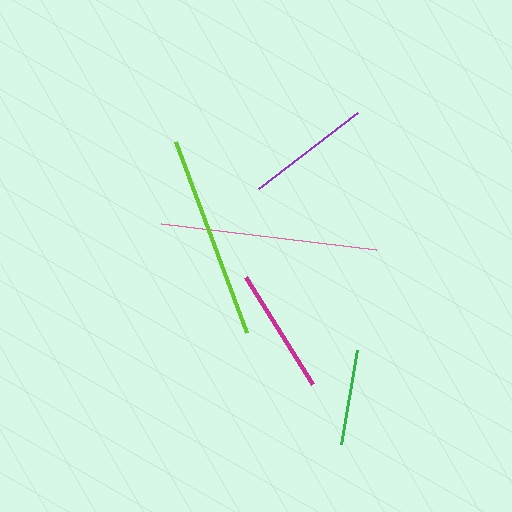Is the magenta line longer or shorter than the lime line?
The lime line is longer than the magenta line.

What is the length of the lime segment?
The lime segment is approximately 204 pixels long.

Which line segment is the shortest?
The green line is the shortest at approximately 96 pixels.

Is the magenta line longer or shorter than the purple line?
The magenta line is longer than the purple line.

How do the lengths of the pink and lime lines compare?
The pink and lime lines are approximately the same length.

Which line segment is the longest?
The pink line is the longest at approximately 216 pixels.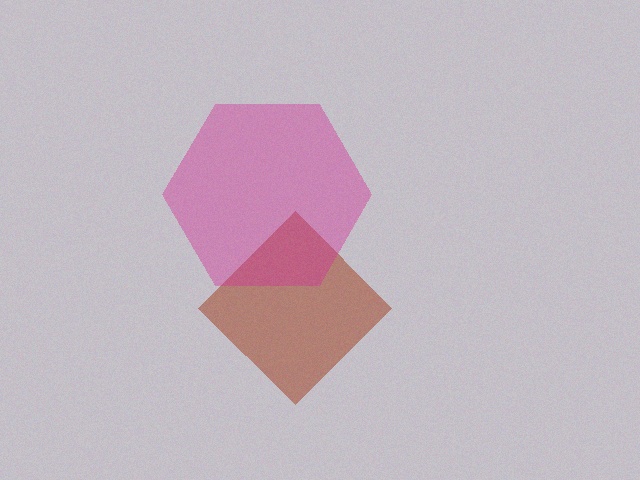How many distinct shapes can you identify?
There are 2 distinct shapes: a brown diamond, a magenta hexagon.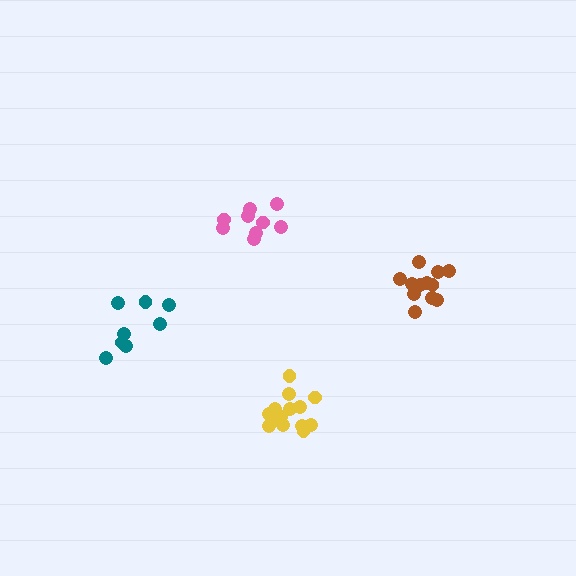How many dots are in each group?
Group 1: 14 dots, Group 2: 9 dots, Group 3: 12 dots, Group 4: 8 dots (43 total).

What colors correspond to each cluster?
The clusters are colored: yellow, pink, brown, teal.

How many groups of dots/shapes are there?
There are 4 groups.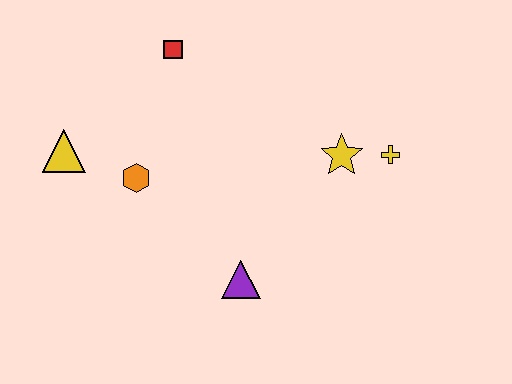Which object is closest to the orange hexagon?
The yellow triangle is closest to the orange hexagon.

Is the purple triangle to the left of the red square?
No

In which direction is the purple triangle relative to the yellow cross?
The purple triangle is to the left of the yellow cross.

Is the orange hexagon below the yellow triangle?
Yes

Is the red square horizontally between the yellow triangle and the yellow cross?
Yes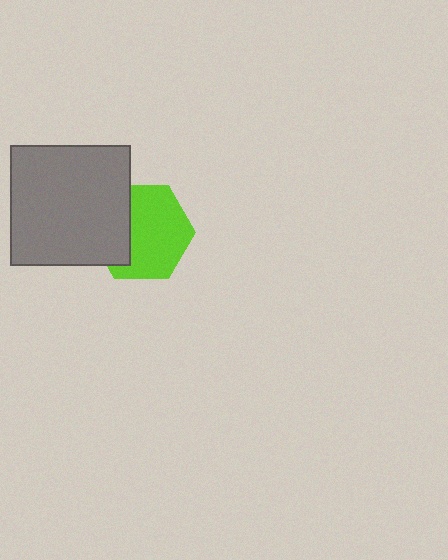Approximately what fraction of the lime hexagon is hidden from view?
Roughly 34% of the lime hexagon is hidden behind the gray square.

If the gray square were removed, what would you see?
You would see the complete lime hexagon.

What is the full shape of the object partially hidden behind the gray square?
The partially hidden object is a lime hexagon.